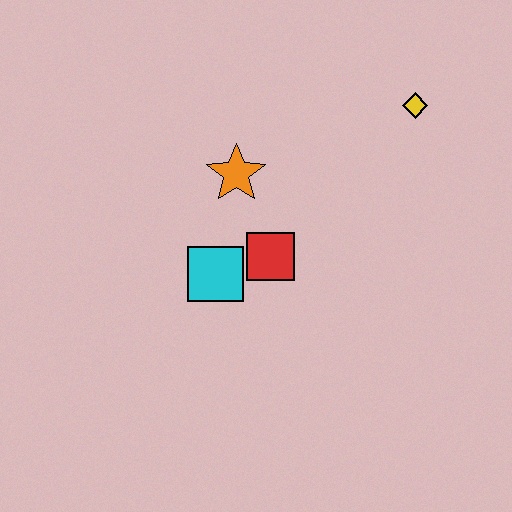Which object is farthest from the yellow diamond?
The cyan square is farthest from the yellow diamond.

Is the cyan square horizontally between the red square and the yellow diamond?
No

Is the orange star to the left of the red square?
Yes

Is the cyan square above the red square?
No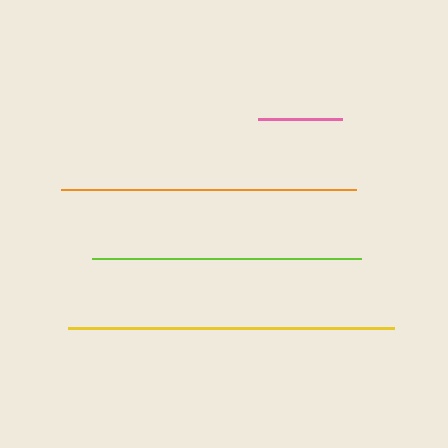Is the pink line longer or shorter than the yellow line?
The yellow line is longer than the pink line.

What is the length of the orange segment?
The orange segment is approximately 295 pixels long.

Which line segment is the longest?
The yellow line is the longest at approximately 326 pixels.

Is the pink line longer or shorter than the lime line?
The lime line is longer than the pink line.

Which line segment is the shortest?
The pink line is the shortest at approximately 84 pixels.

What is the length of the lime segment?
The lime segment is approximately 269 pixels long.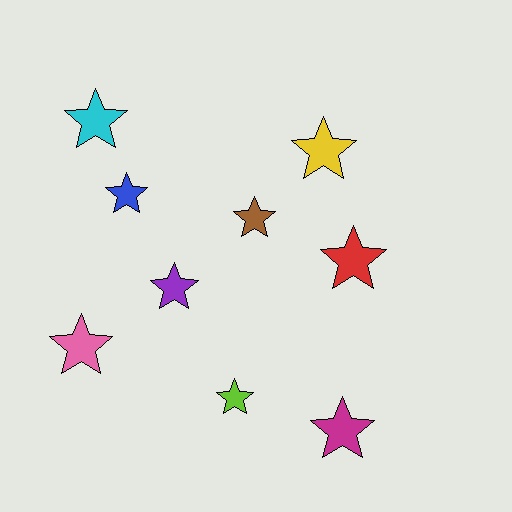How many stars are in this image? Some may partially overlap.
There are 9 stars.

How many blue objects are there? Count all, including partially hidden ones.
There is 1 blue object.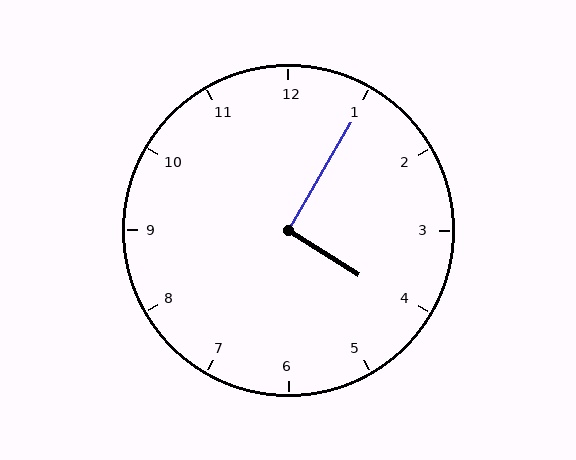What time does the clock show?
4:05.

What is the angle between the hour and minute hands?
Approximately 92 degrees.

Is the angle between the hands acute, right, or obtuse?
It is right.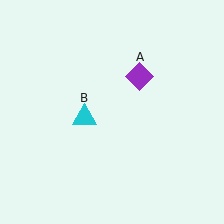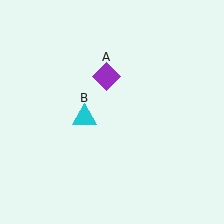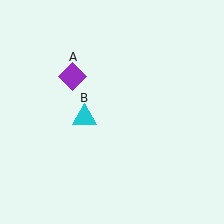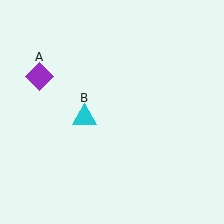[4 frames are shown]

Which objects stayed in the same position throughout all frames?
Cyan triangle (object B) remained stationary.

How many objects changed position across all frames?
1 object changed position: purple diamond (object A).